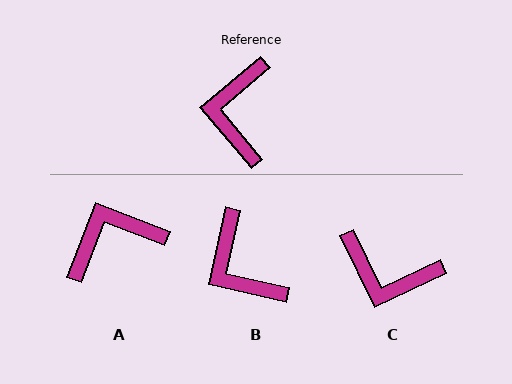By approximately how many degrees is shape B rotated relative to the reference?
Approximately 37 degrees counter-clockwise.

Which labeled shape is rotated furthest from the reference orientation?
C, about 76 degrees away.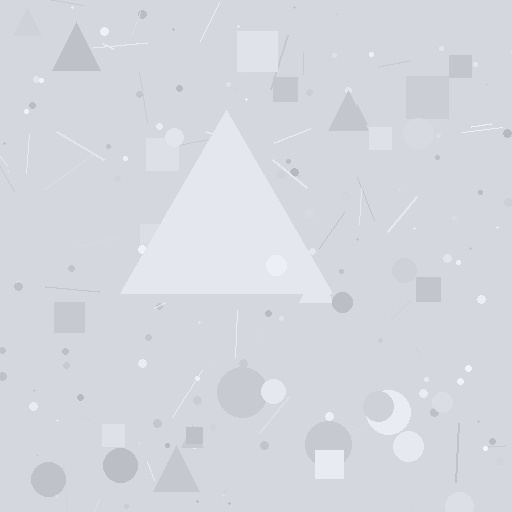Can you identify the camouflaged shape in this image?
The camouflaged shape is a triangle.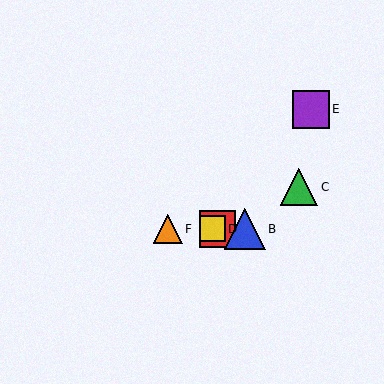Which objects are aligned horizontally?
Objects A, B, D, F are aligned horizontally.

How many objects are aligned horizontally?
4 objects (A, B, D, F) are aligned horizontally.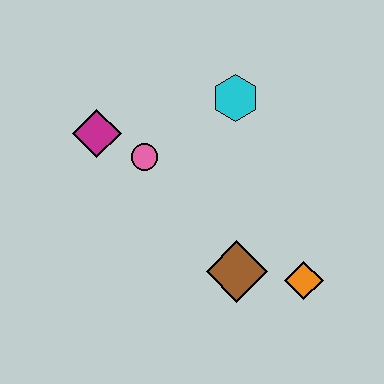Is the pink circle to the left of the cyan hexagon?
Yes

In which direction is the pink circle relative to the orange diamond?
The pink circle is to the left of the orange diamond.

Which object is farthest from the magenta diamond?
The orange diamond is farthest from the magenta diamond.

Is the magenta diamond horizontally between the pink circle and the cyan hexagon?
No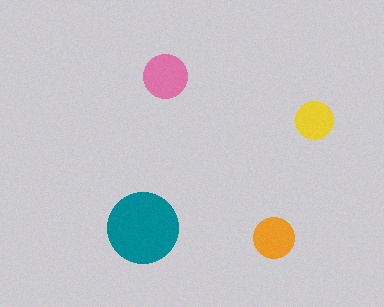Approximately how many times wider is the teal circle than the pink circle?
About 1.5 times wider.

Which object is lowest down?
The orange circle is bottommost.